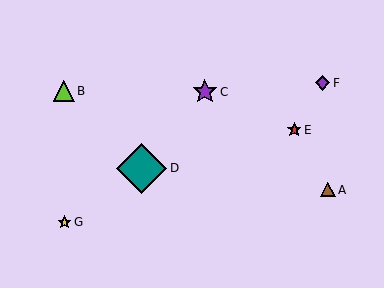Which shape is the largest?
The teal diamond (labeled D) is the largest.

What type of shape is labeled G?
Shape G is a yellow star.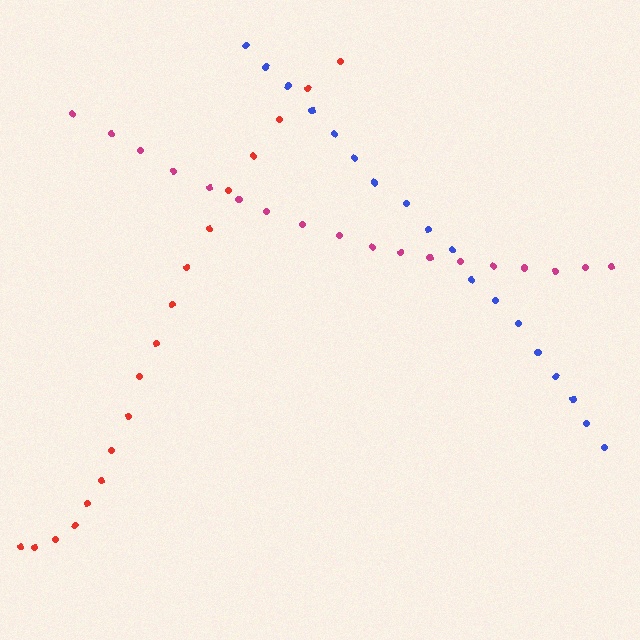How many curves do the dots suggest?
There are 3 distinct paths.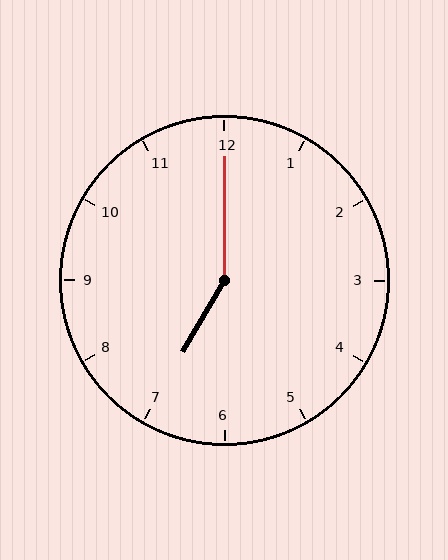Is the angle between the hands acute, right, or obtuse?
It is obtuse.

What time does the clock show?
7:00.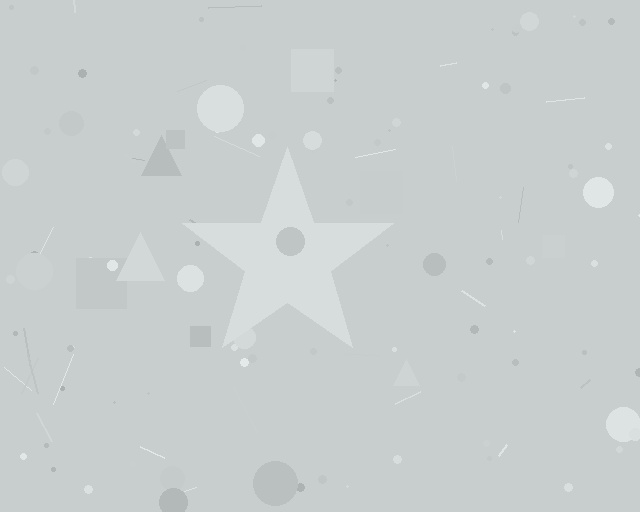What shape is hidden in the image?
A star is hidden in the image.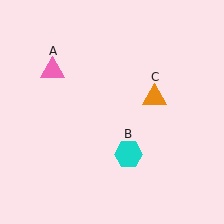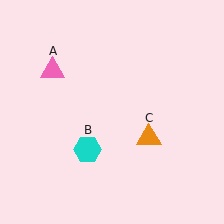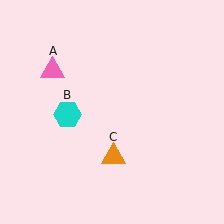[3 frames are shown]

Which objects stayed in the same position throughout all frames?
Pink triangle (object A) remained stationary.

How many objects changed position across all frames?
2 objects changed position: cyan hexagon (object B), orange triangle (object C).